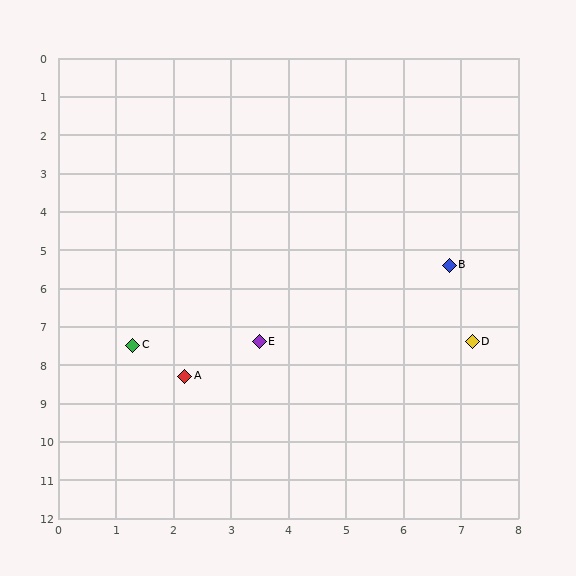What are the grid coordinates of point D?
Point D is at approximately (7.2, 7.4).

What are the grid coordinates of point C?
Point C is at approximately (1.3, 7.5).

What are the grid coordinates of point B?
Point B is at approximately (6.8, 5.4).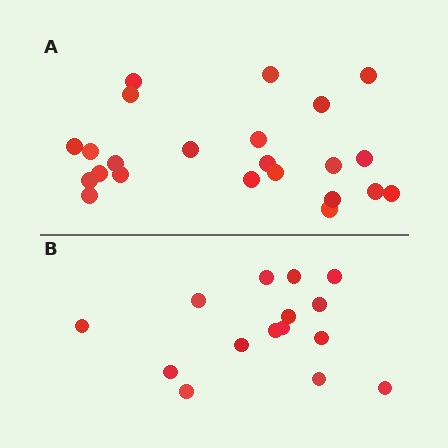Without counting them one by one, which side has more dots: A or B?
Region A (the top region) has more dots.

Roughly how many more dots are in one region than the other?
Region A has roughly 8 or so more dots than region B.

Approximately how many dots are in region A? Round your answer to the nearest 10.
About 20 dots. (The exact count is 23, which rounds to 20.)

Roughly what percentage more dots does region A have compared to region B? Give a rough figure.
About 55% more.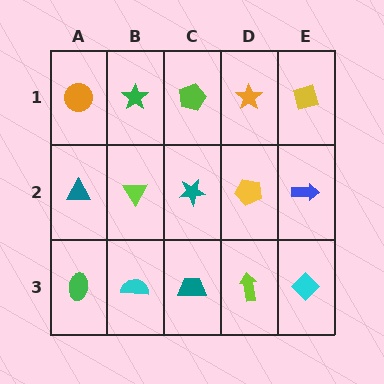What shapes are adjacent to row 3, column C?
A teal star (row 2, column C), a cyan semicircle (row 3, column B), a lime arrow (row 3, column D).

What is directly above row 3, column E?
A blue arrow.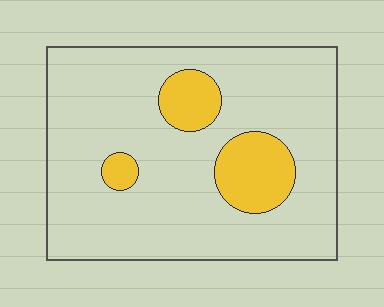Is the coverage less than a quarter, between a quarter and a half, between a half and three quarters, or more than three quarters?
Less than a quarter.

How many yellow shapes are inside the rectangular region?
3.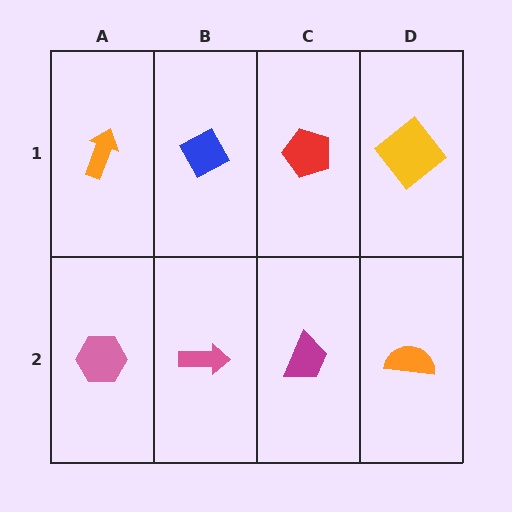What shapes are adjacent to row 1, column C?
A magenta trapezoid (row 2, column C), a blue diamond (row 1, column B), a yellow diamond (row 1, column D).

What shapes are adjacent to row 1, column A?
A pink hexagon (row 2, column A), a blue diamond (row 1, column B).